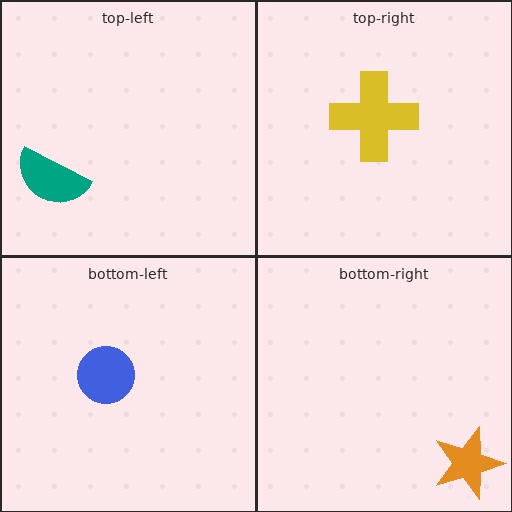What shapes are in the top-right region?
The yellow cross.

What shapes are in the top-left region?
The teal semicircle.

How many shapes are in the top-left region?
1.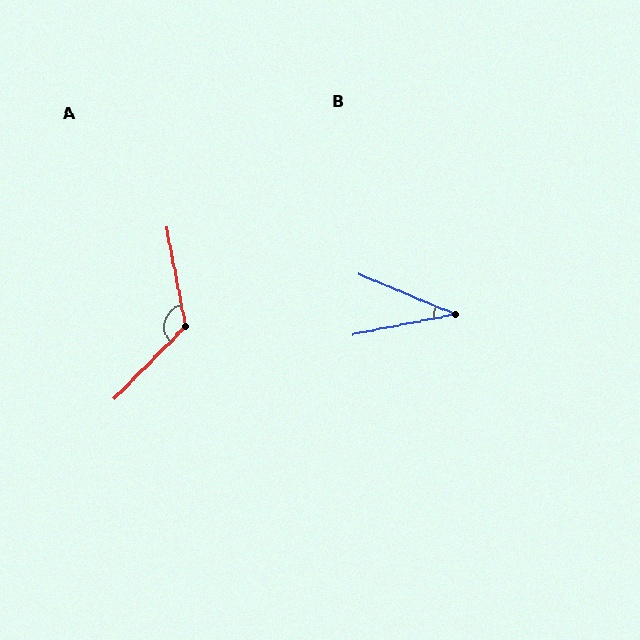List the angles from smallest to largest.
B (34°), A (125°).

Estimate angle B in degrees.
Approximately 34 degrees.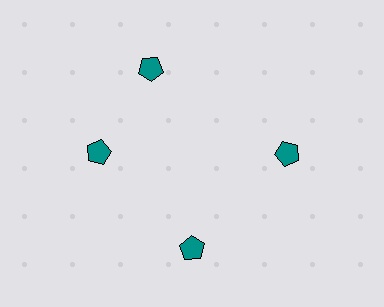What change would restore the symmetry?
The symmetry would be restored by rotating it back into even spacing with its neighbors so that all 4 pentagons sit at equal angles and equal distance from the center.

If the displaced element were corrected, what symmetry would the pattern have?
It would have 4-fold rotational symmetry — the pattern would map onto itself every 90 degrees.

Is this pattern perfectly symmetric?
No. The 4 teal pentagons are arranged in a ring, but one element near the 12 o'clock position is rotated out of alignment along the ring, breaking the 4-fold rotational symmetry.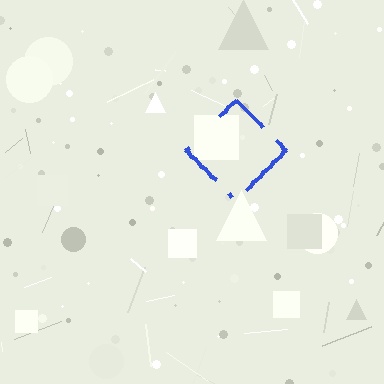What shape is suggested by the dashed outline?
The dashed outline suggests a diamond.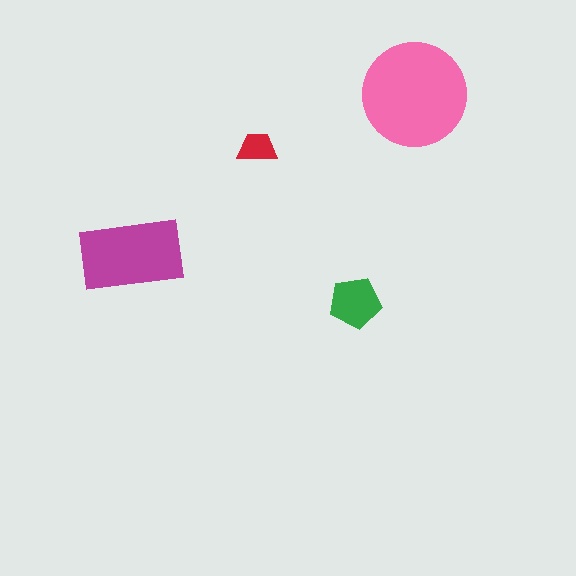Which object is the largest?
The pink circle.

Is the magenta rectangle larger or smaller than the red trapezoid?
Larger.